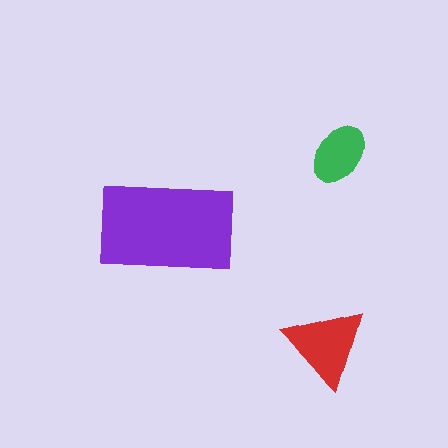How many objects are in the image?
There are 3 objects in the image.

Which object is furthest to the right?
The green ellipse is rightmost.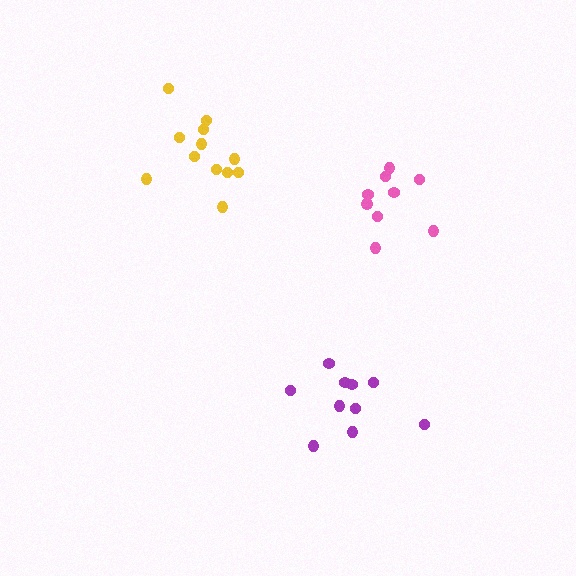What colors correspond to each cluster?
The clusters are colored: purple, pink, yellow.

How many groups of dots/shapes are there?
There are 3 groups.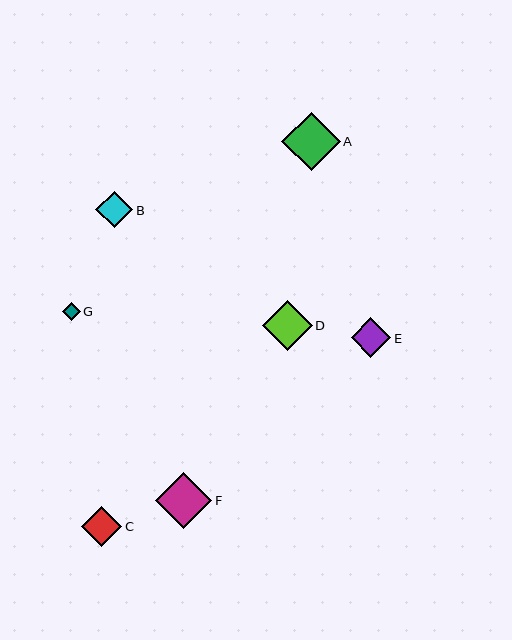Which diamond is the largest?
Diamond A is the largest with a size of approximately 59 pixels.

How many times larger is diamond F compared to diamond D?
Diamond F is approximately 1.1 times the size of diamond D.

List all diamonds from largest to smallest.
From largest to smallest: A, F, D, C, E, B, G.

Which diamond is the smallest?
Diamond G is the smallest with a size of approximately 18 pixels.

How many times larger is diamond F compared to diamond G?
Diamond F is approximately 3.2 times the size of diamond G.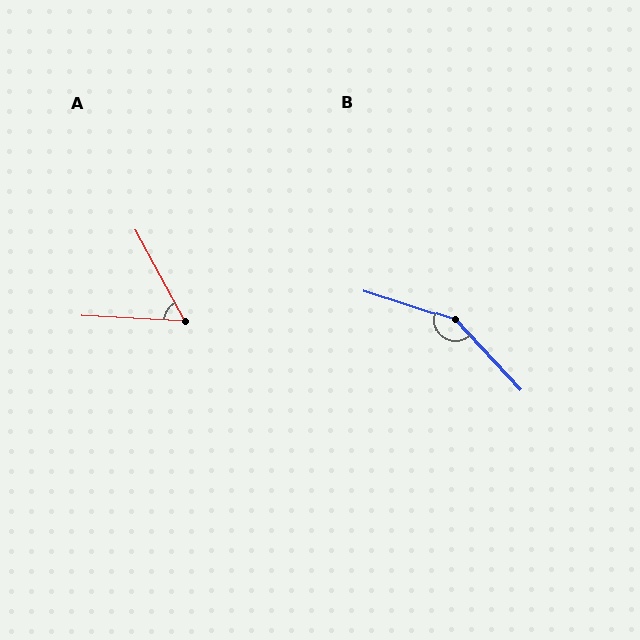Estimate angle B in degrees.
Approximately 151 degrees.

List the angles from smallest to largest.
A (58°), B (151°).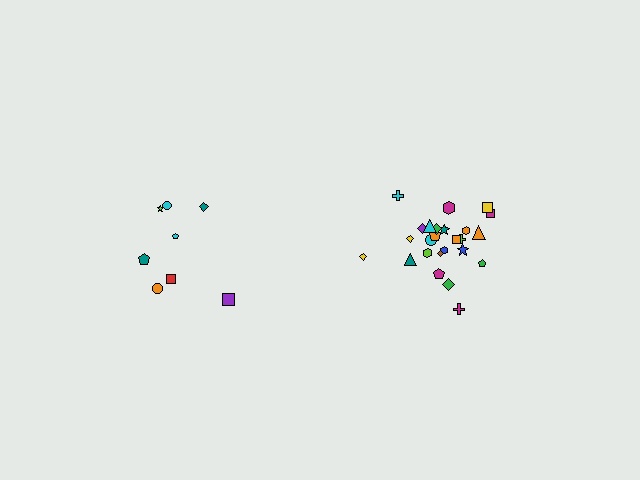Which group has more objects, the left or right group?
The right group.